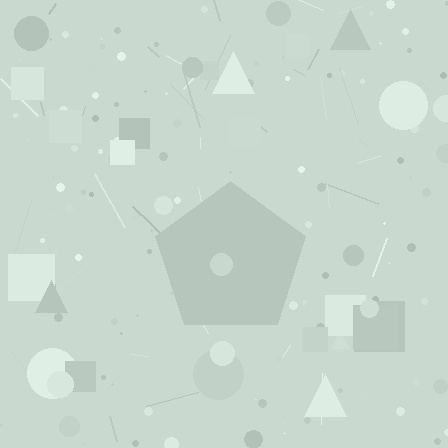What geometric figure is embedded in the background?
A pentagon is embedded in the background.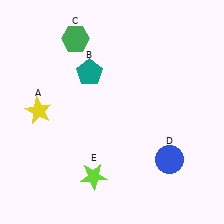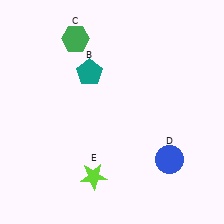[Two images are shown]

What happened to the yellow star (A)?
The yellow star (A) was removed in Image 2. It was in the top-left area of Image 1.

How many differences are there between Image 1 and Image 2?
There is 1 difference between the two images.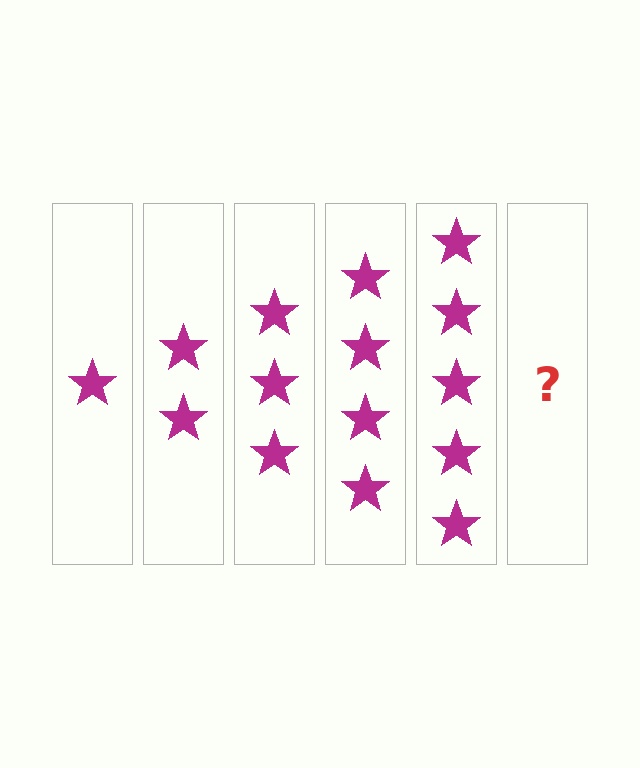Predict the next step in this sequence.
The next step is 6 stars.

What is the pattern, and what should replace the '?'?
The pattern is that each step adds one more star. The '?' should be 6 stars.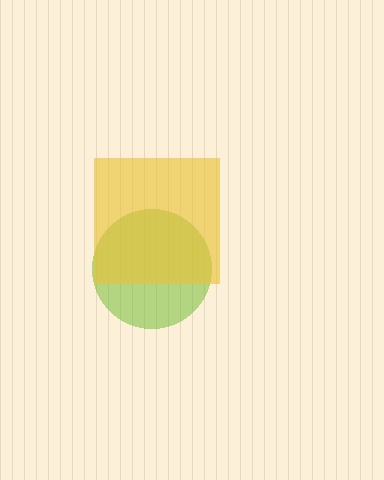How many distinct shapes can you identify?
There are 2 distinct shapes: a lime circle, a yellow square.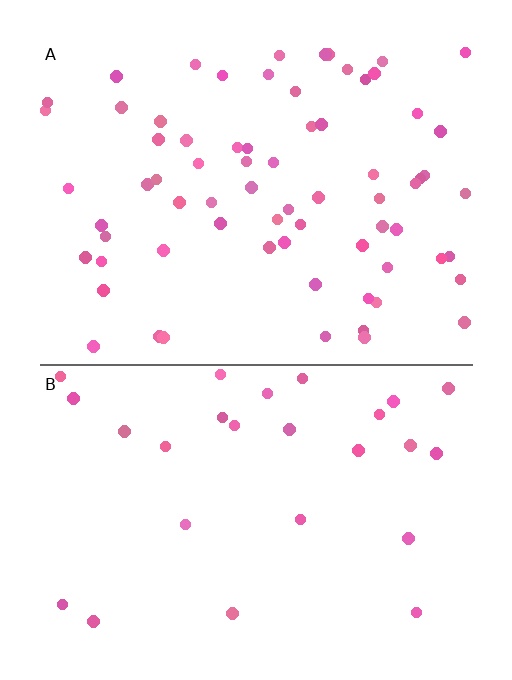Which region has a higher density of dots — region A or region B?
A (the top).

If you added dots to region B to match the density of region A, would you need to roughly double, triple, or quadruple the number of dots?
Approximately triple.